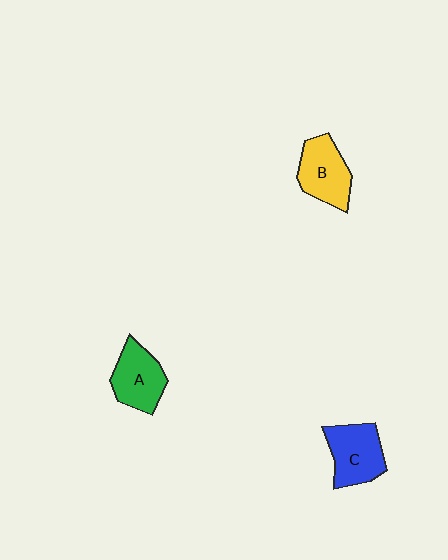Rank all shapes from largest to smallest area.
From largest to smallest: C (blue), B (yellow), A (green).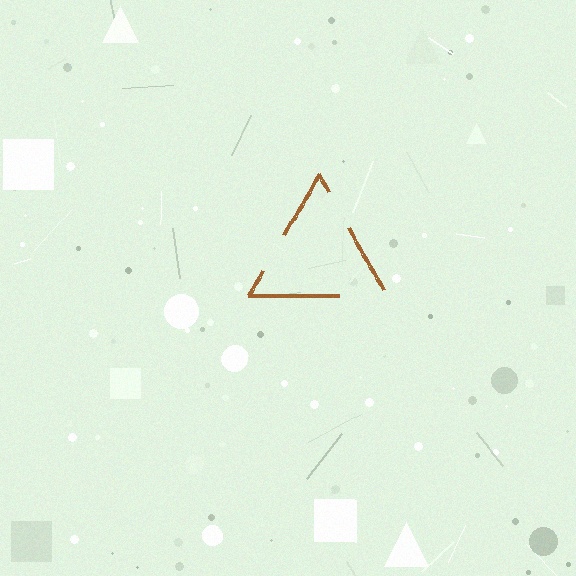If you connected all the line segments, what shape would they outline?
They would outline a triangle.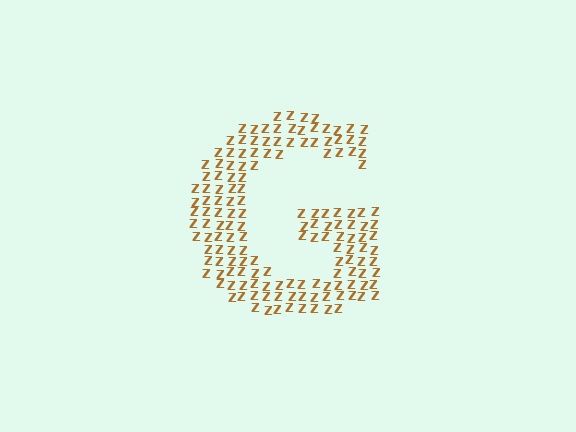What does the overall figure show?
The overall figure shows the letter G.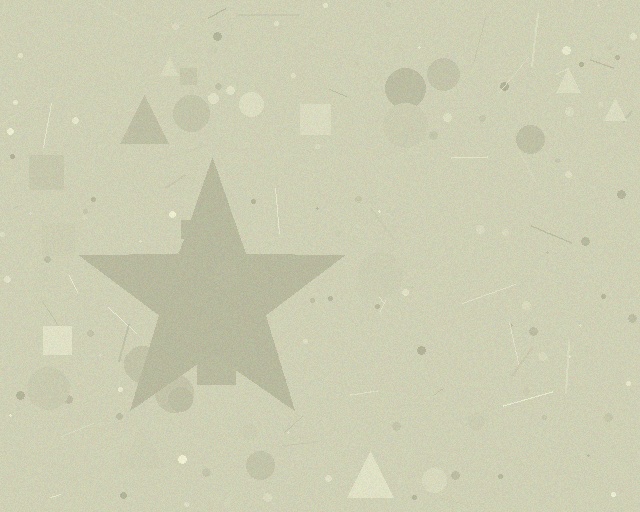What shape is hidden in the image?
A star is hidden in the image.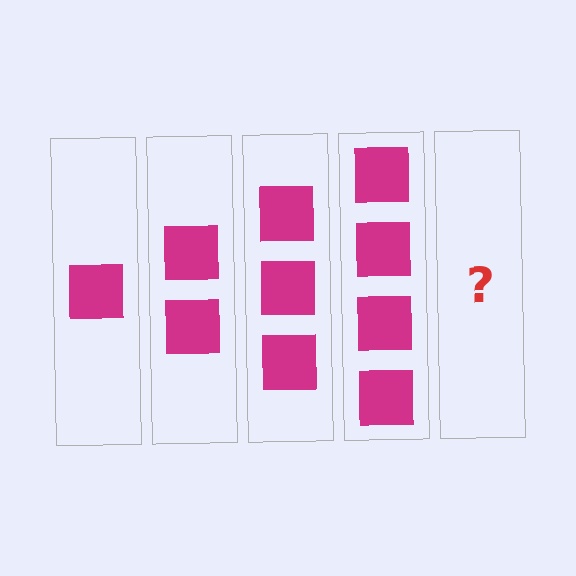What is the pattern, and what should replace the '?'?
The pattern is that each step adds one more square. The '?' should be 5 squares.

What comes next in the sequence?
The next element should be 5 squares.